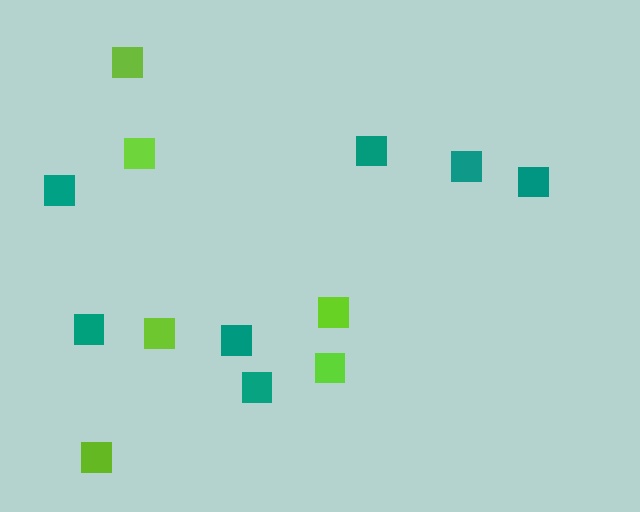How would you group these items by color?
There are 2 groups: one group of lime squares (6) and one group of teal squares (7).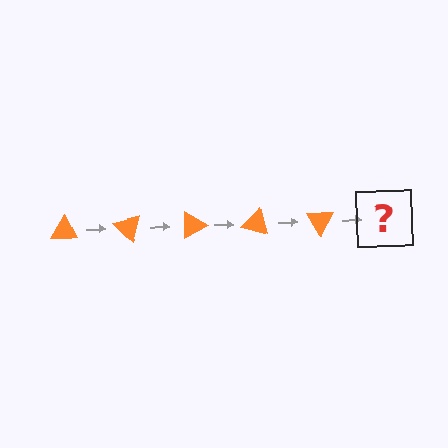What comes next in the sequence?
The next element should be an orange triangle rotated 225 degrees.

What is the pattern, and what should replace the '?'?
The pattern is that the triangle rotates 45 degrees each step. The '?' should be an orange triangle rotated 225 degrees.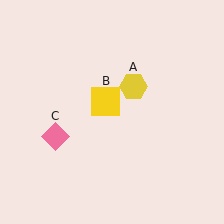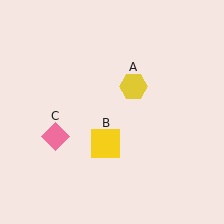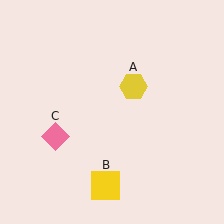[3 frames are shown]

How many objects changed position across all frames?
1 object changed position: yellow square (object B).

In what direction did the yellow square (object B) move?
The yellow square (object B) moved down.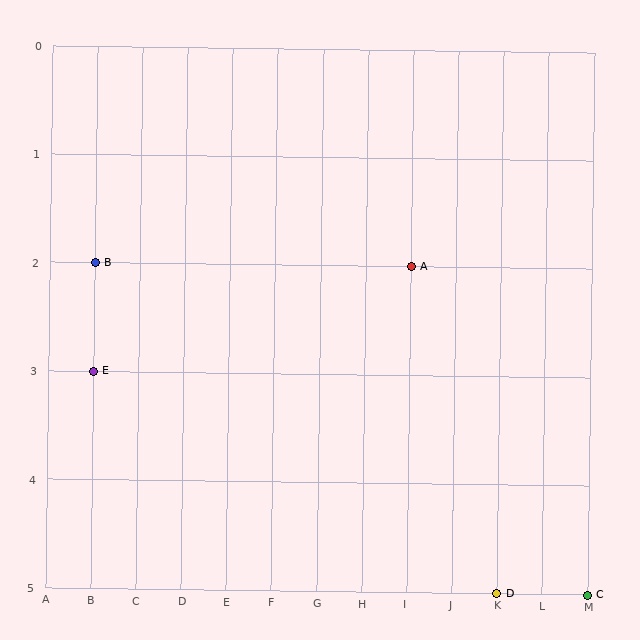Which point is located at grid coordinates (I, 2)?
Point A is at (I, 2).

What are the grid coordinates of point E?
Point E is at grid coordinates (B, 3).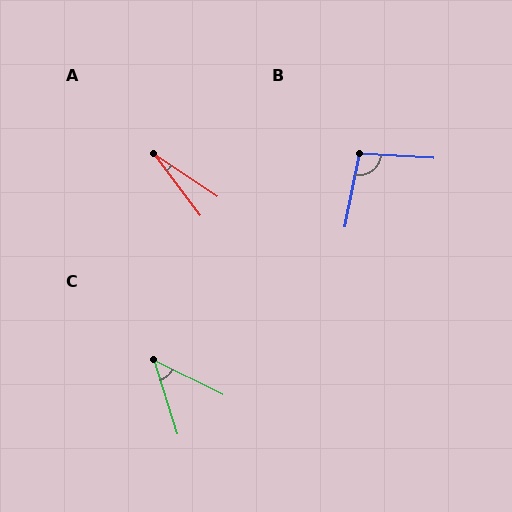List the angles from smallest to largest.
A (19°), C (46°), B (97°).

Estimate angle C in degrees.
Approximately 46 degrees.